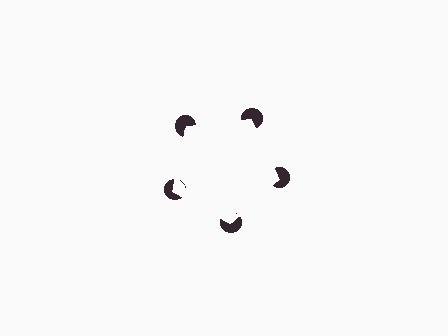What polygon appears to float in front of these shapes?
An illusory pentagon — its edges are inferred from the aligned wedge cuts in the pac-man discs, not physically drawn.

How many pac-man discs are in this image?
There are 5 — one at each vertex of the illusory pentagon.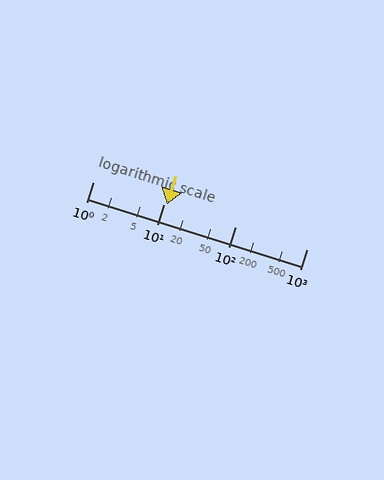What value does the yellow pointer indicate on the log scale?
The pointer indicates approximately 11.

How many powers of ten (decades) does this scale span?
The scale spans 3 decades, from 1 to 1000.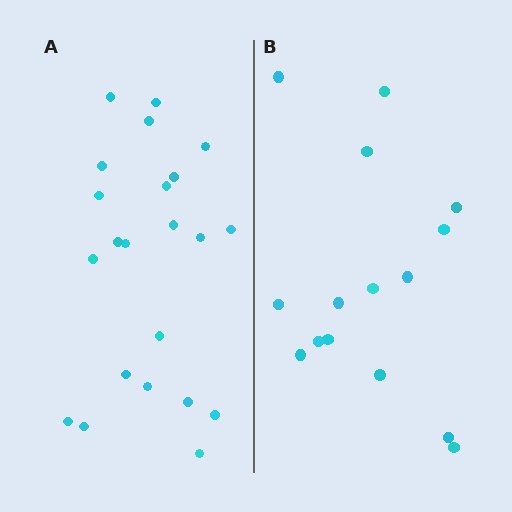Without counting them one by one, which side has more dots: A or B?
Region A (the left region) has more dots.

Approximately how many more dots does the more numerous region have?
Region A has roughly 8 or so more dots than region B.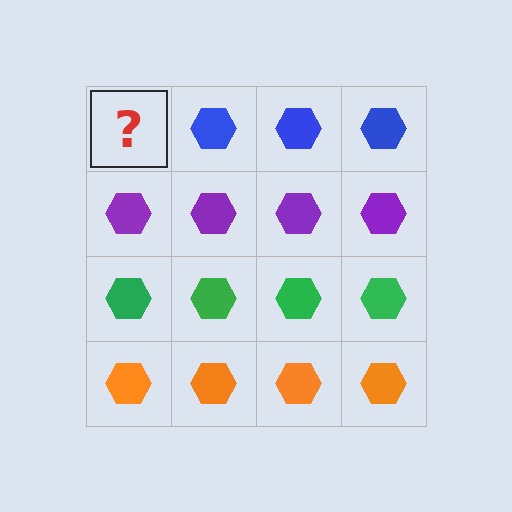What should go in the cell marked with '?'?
The missing cell should contain a blue hexagon.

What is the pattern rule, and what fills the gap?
The rule is that each row has a consistent color. The gap should be filled with a blue hexagon.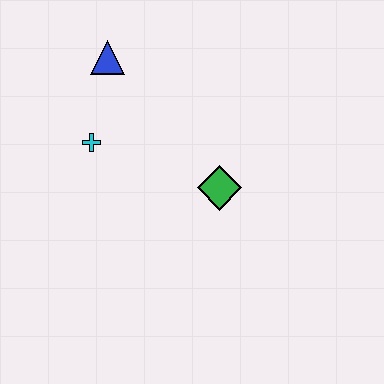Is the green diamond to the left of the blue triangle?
No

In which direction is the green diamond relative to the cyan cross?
The green diamond is to the right of the cyan cross.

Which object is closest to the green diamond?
The cyan cross is closest to the green diamond.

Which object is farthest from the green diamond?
The blue triangle is farthest from the green diamond.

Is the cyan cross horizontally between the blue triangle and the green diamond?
No